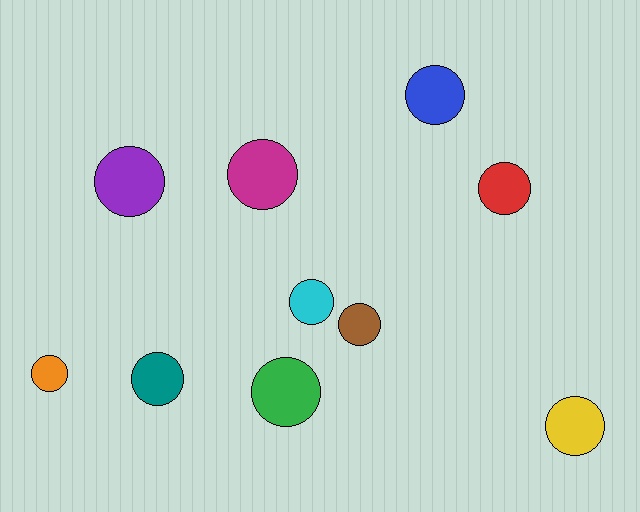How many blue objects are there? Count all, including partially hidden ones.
There is 1 blue object.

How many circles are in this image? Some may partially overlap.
There are 10 circles.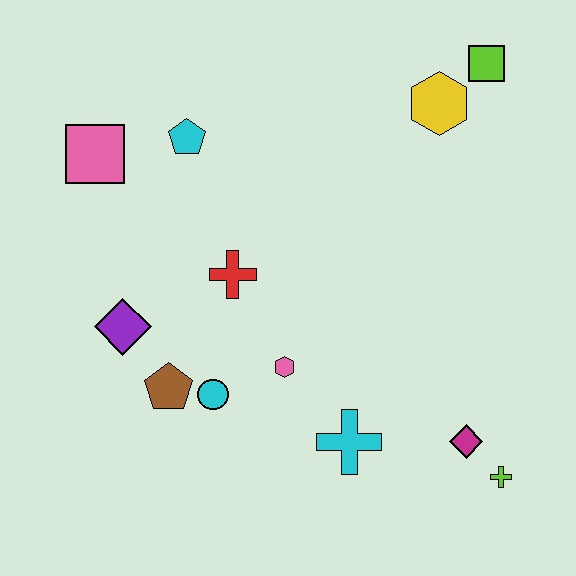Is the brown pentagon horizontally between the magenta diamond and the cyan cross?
No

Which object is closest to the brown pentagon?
The cyan circle is closest to the brown pentagon.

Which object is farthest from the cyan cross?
The lime square is farthest from the cyan cross.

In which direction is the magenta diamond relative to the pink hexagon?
The magenta diamond is to the right of the pink hexagon.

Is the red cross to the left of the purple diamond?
No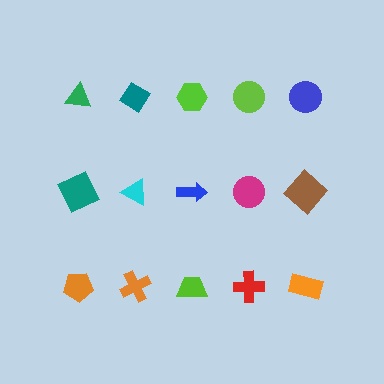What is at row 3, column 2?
An orange cross.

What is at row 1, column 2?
A teal diamond.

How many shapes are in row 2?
5 shapes.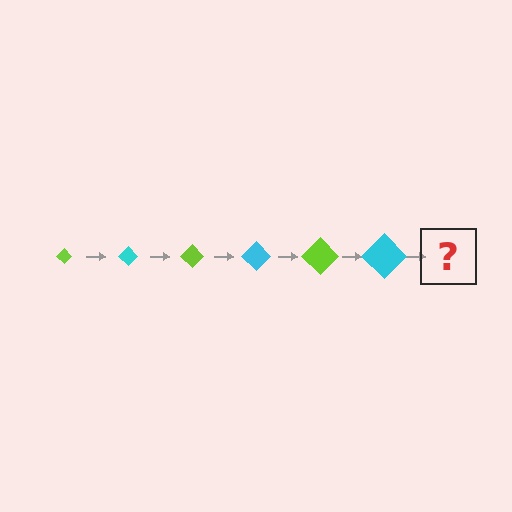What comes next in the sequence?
The next element should be a lime diamond, larger than the previous one.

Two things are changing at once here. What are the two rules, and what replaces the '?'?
The two rules are that the diamond grows larger each step and the color cycles through lime and cyan. The '?' should be a lime diamond, larger than the previous one.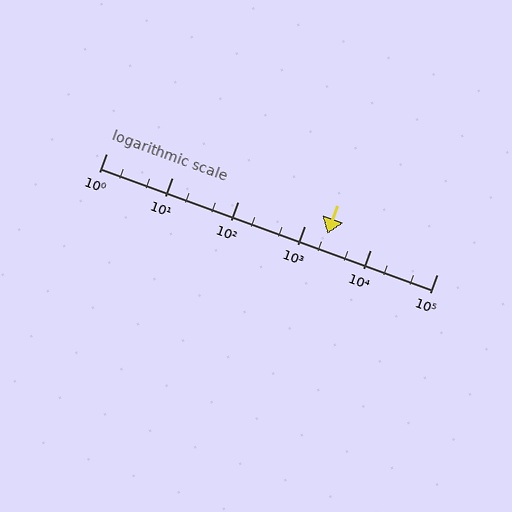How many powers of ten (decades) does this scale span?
The scale spans 5 decades, from 1 to 100000.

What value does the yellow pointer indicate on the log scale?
The pointer indicates approximately 2200.